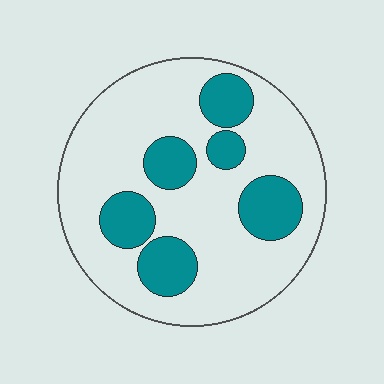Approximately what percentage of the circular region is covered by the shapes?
Approximately 25%.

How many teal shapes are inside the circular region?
6.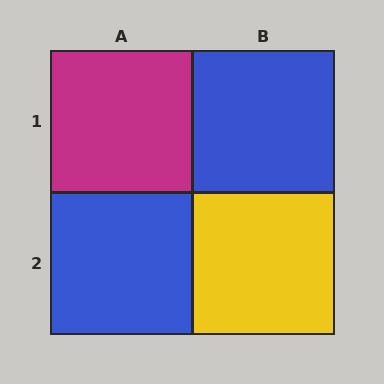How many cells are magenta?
1 cell is magenta.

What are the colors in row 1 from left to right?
Magenta, blue.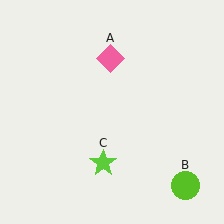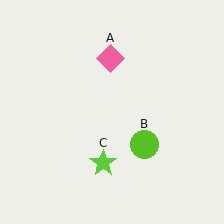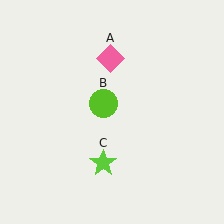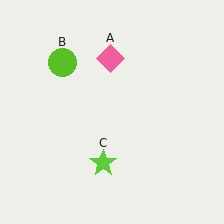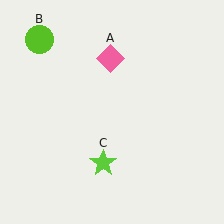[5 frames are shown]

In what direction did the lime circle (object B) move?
The lime circle (object B) moved up and to the left.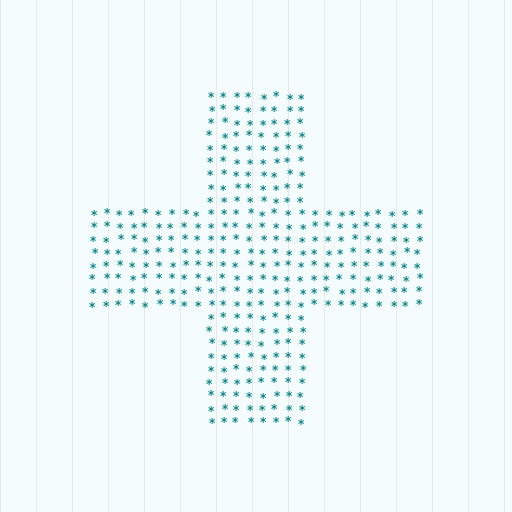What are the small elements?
The small elements are asterisks.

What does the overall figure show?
The overall figure shows a cross.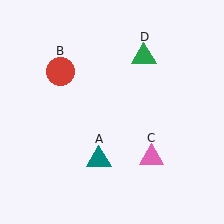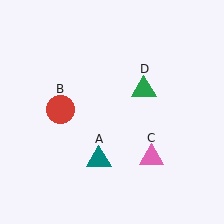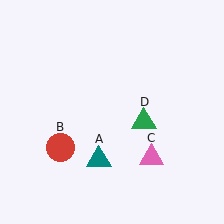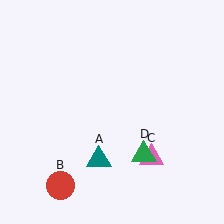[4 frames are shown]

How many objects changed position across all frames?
2 objects changed position: red circle (object B), green triangle (object D).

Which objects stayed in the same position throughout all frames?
Teal triangle (object A) and pink triangle (object C) remained stationary.